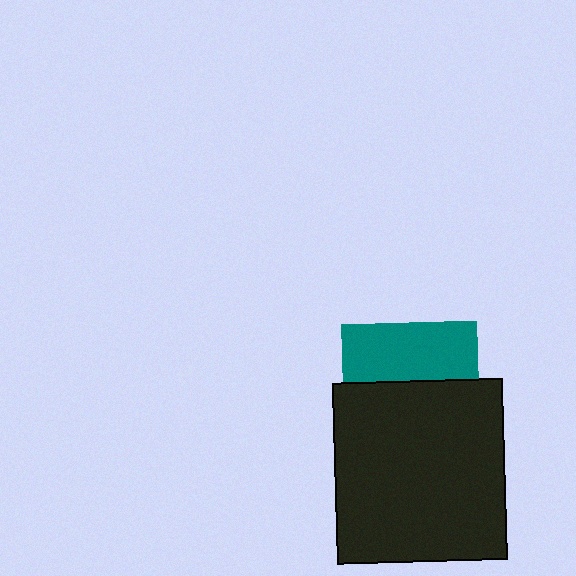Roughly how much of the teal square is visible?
A small part of it is visible (roughly 43%).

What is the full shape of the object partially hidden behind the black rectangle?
The partially hidden object is a teal square.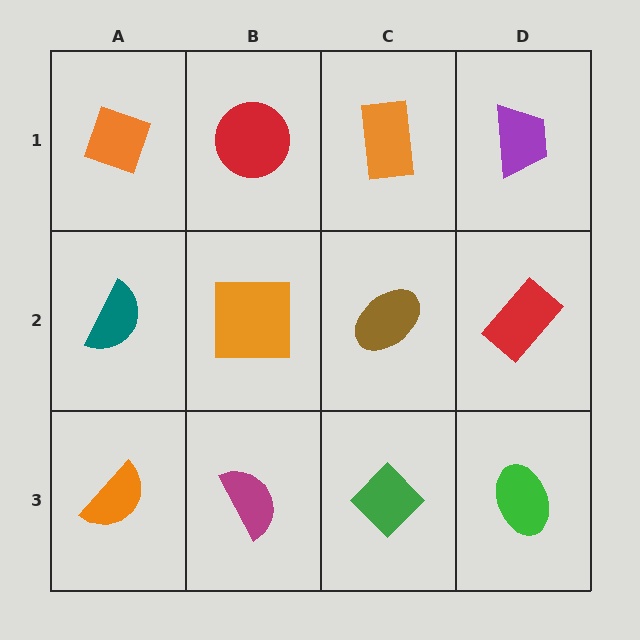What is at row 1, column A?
An orange diamond.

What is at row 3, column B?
A magenta semicircle.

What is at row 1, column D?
A purple trapezoid.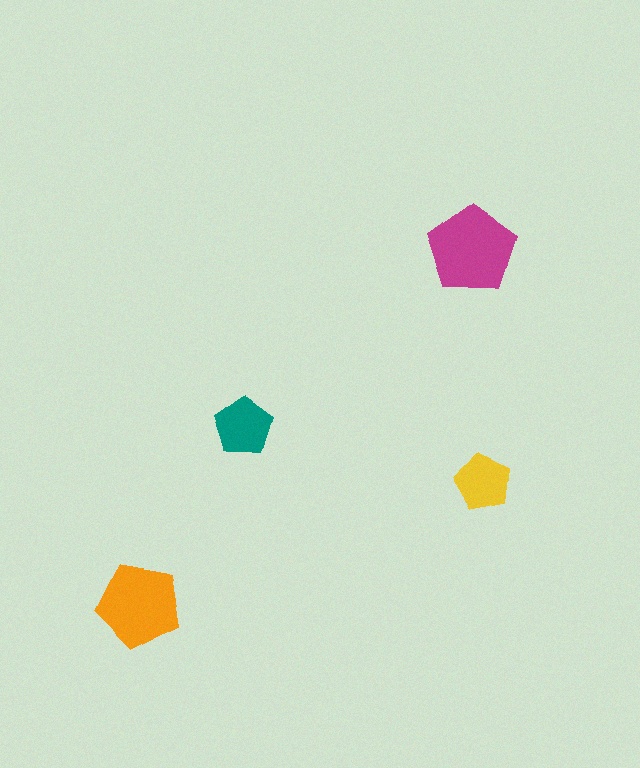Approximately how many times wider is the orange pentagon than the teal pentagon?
About 1.5 times wider.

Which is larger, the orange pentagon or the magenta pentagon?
The magenta one.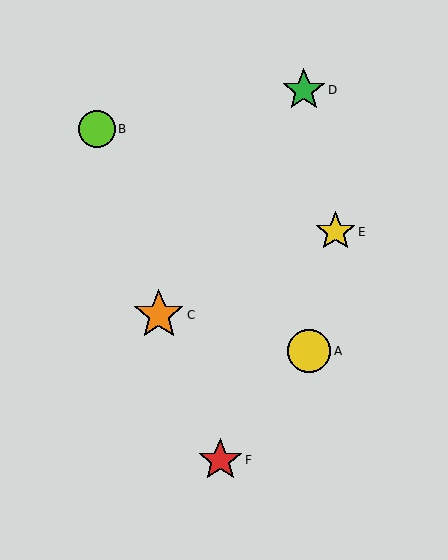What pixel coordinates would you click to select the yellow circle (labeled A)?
Click at (309, 351) to select the yellow circle A.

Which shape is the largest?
The orange star (labeled C) is the largest.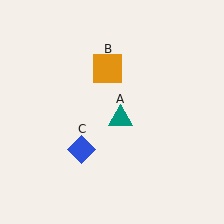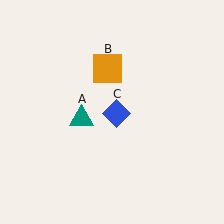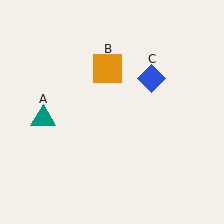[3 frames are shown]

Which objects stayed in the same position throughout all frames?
Orange square (object B) remained stationary.